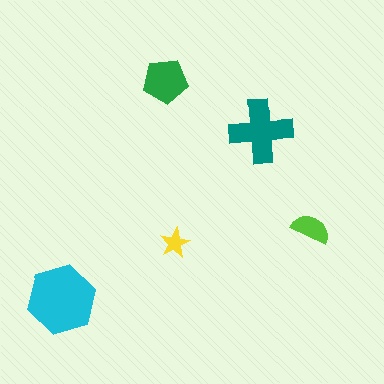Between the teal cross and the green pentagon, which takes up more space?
The teal cross.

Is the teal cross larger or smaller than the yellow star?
Larger.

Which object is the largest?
The cyan hexagon.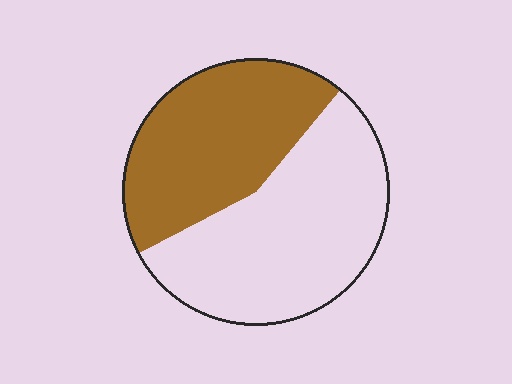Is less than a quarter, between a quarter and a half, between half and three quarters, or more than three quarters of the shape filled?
Between a quarter and a half.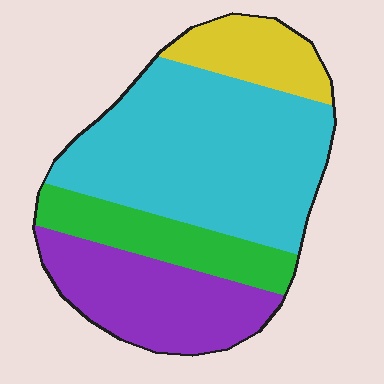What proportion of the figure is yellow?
Yellow covers around 10% of the figure.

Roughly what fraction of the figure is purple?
Purple takes up about one quarter (1/4) of the figure.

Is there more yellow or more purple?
Purple.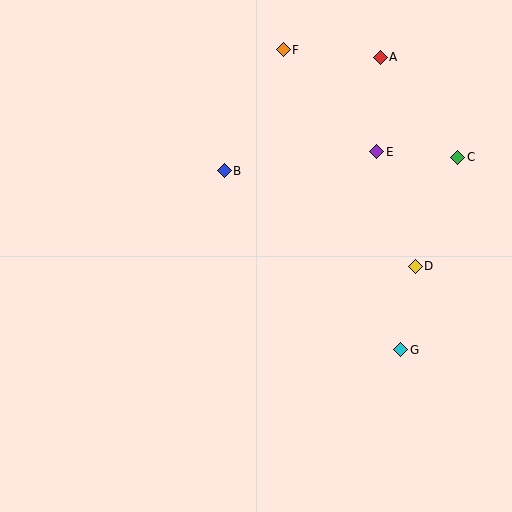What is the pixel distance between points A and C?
The distance between A and C is 126 pixels.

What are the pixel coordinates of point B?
Point B is at (224, 171).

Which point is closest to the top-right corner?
Point A is closest to the top-right corner.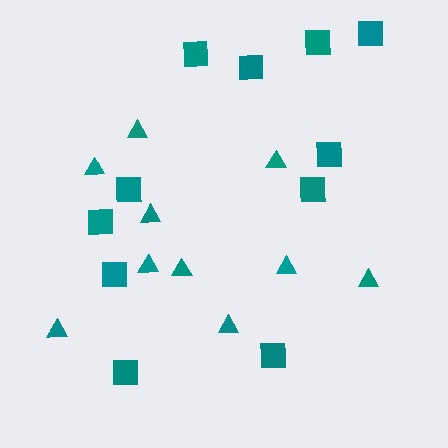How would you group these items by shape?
There are 2 groups: one group of squares (11) and one group of triangles (10).